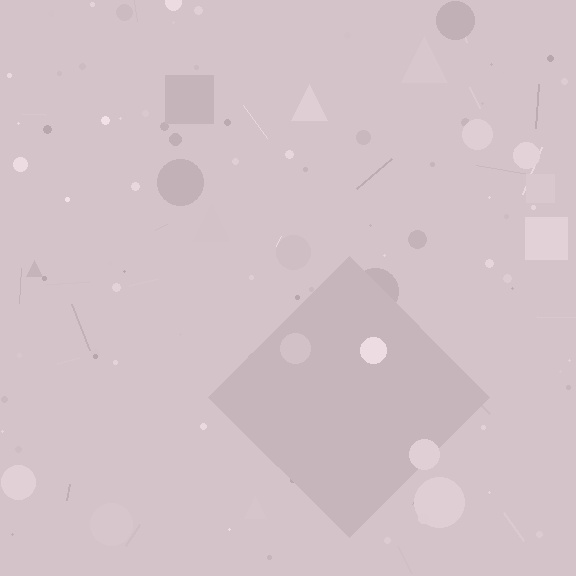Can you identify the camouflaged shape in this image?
The camouflaged shape is a diamond.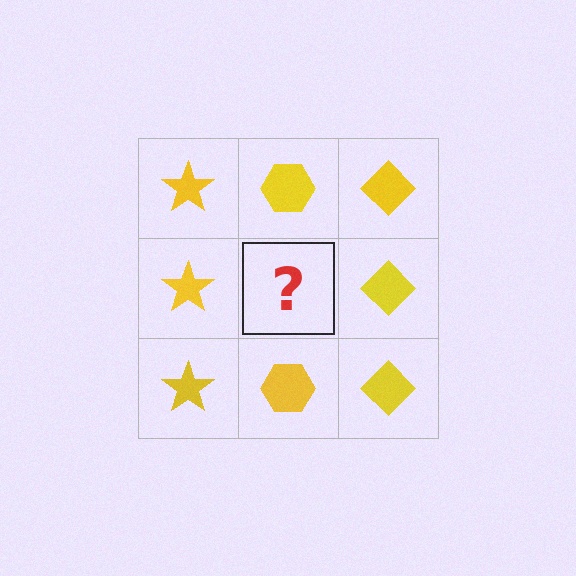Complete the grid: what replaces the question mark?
The question mark should be replaced with a yellow hexagon.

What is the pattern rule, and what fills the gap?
The rule is that each column has a consistent shape. The gap should be filled with a yellow hexagon.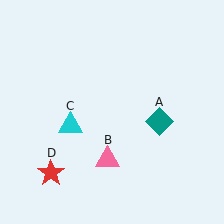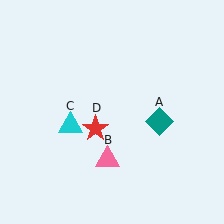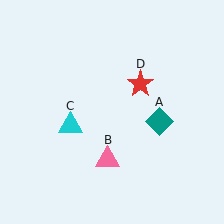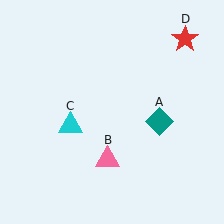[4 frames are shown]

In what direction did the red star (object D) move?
The red star (object D) moved up and to the right.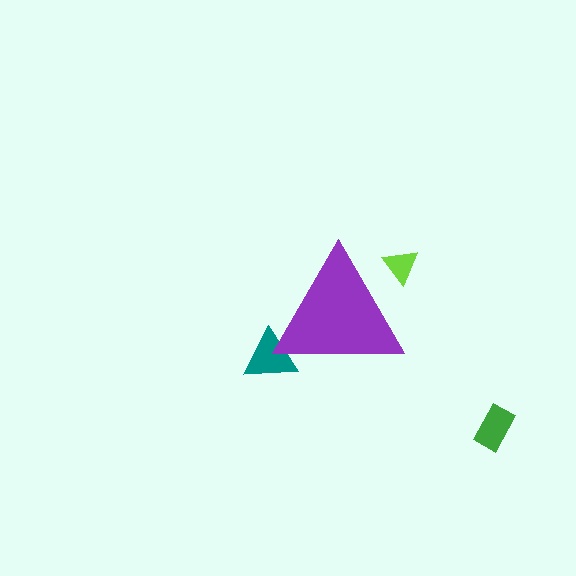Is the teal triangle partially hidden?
Yes, the teal triangle is partially hidden behind the purple triangle.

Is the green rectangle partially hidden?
No, the green rectangle is fully visible.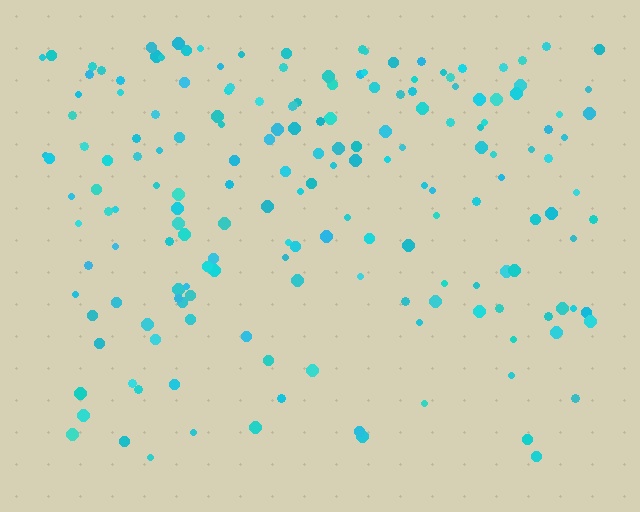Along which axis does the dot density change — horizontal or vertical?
Vertical.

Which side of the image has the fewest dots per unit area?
The bottom.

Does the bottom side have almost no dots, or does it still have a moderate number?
Still a moderate number, just noticeably fewer than the top.